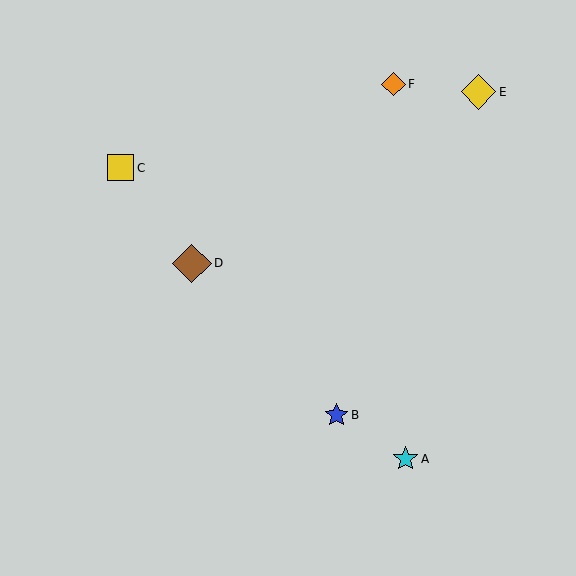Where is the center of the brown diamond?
The center of the brown diamond is at (192, 263).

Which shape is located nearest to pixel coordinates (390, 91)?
The orange diamond (labeled F) at (393, 84) is nearest to that location.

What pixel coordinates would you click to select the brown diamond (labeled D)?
Click at (192, 263) to select the brown diamond D.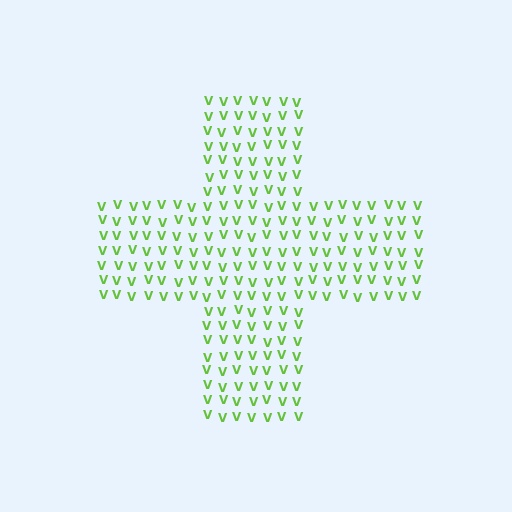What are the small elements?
The small elements are letter V's.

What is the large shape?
The large shape is a cross.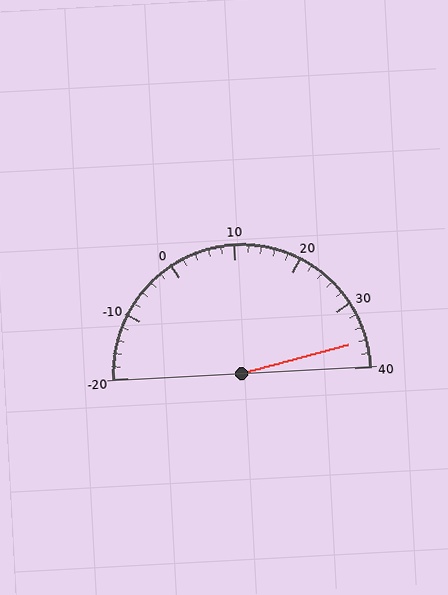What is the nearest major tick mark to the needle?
The nearest major tick mark is 40.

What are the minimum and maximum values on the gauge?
The gauge ranges from -20 to 40.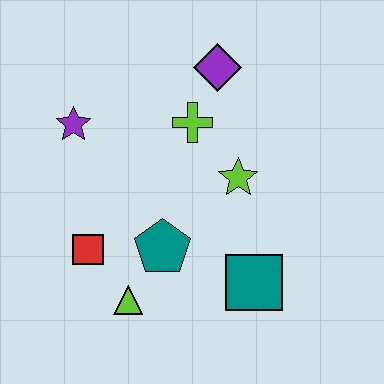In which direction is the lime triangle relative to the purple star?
The lime triangle is below the purple star.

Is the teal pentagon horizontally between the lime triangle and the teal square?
Yes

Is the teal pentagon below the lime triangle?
No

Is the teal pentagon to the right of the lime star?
No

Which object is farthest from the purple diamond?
The lime triangle is farthest from the purple diamond.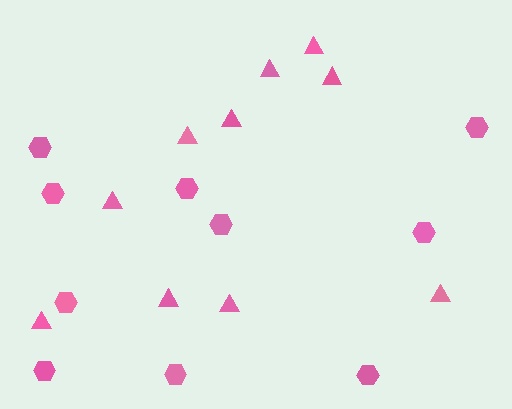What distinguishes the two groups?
There are 2 groups: one group of triangles (10) and one group of hexagons (10).